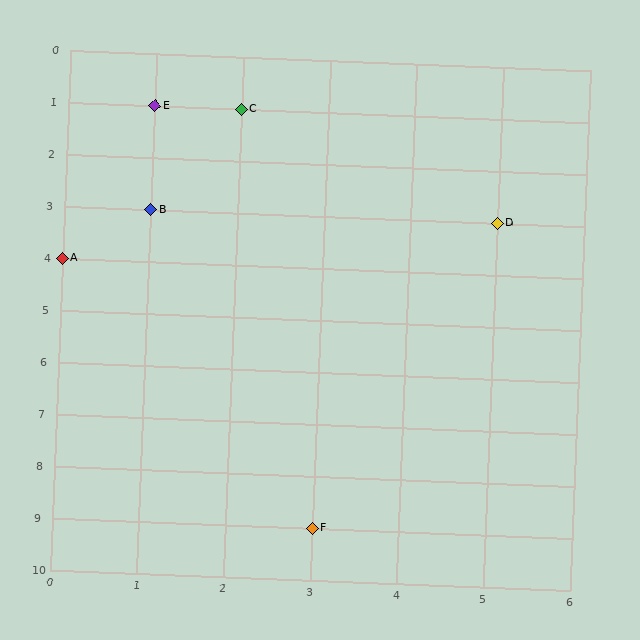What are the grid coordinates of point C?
Point C is at grid coordinates (2, 1).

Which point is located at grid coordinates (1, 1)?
Point E is at (1, 1).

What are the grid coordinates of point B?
Point B is at grid coordinates (1, 3).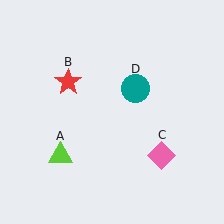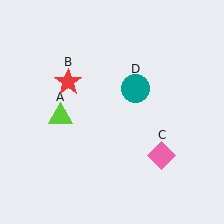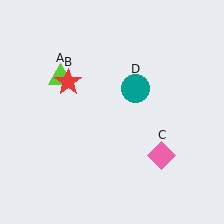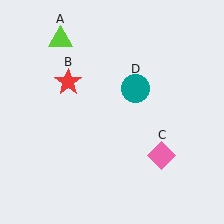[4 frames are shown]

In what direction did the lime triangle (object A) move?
The lime triangle (object A) moved up.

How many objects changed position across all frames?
1 object changed position: lime triangle (object A).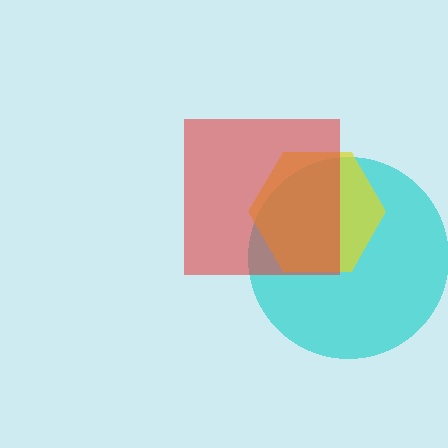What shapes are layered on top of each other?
The layered shapes are: a cyan circle, a yellow hexagon, a red square.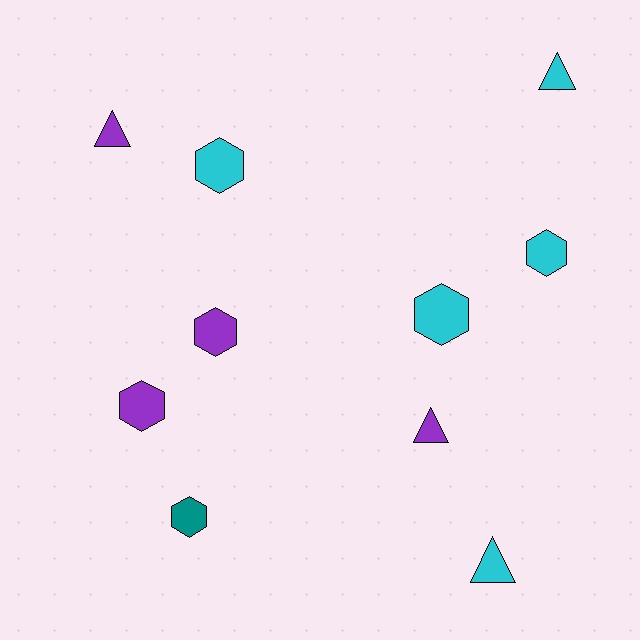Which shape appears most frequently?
Hexagon, with 6 objects.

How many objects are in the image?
There are 10 objects.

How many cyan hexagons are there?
There are 3 cyan hexagons.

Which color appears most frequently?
Cyan, with 5 objects.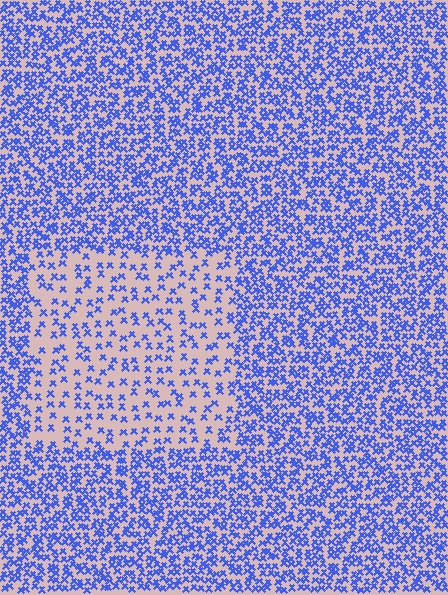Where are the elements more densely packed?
The elements are more densely packed outside the rectangle boundary.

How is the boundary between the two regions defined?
The boundary is defined by a change in element density (approximately 2.4x ratio). All elements are the same color, size, and shape.